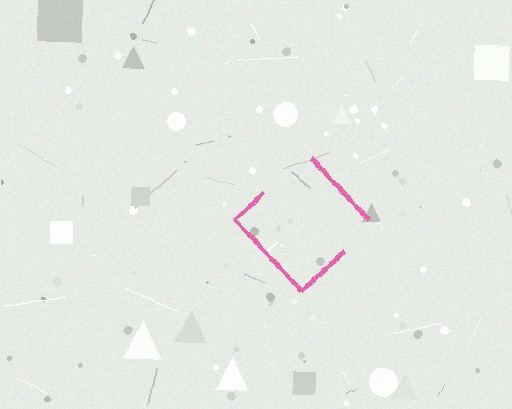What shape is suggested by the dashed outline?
The dashed outline suggests a diamond.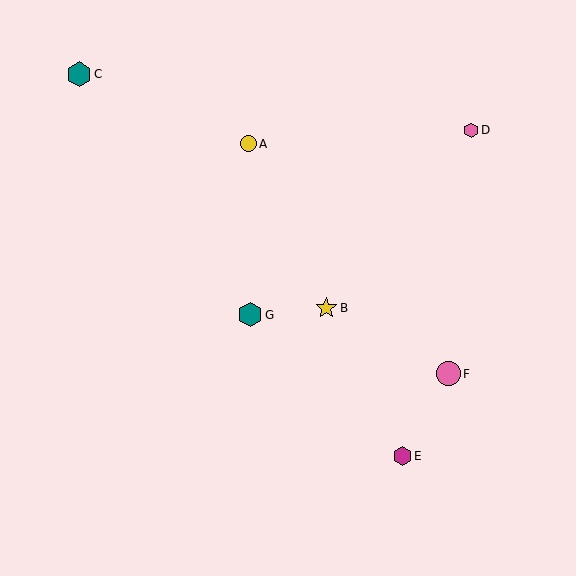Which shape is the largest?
The teal hexagon (labeled C) is the largest.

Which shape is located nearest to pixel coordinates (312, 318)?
The yellow star (labeled B) at (326, 308) is nearest to that location.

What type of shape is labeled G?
Shape G is a teal hexagon.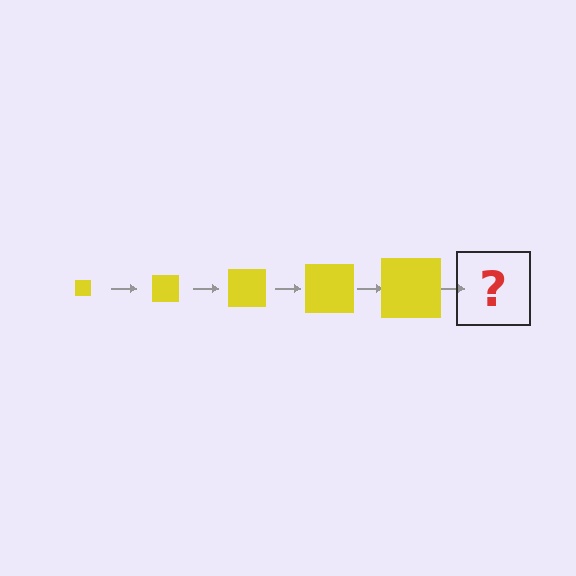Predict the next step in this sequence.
The next step is a yellow square, larger than the previous one.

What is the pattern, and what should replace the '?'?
The pattern is that the square gets progressively larger each step. The '?' should be a yellow square, larger than the previous one.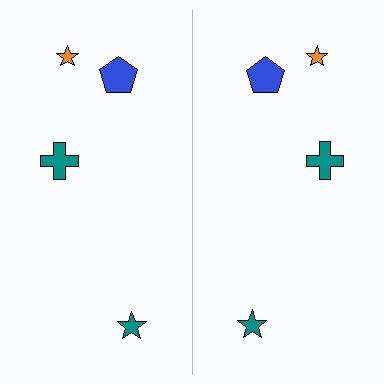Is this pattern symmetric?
Yes, this pattern has bilateral (reflection) symmetry.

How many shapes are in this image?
There are 8 shapes in this image.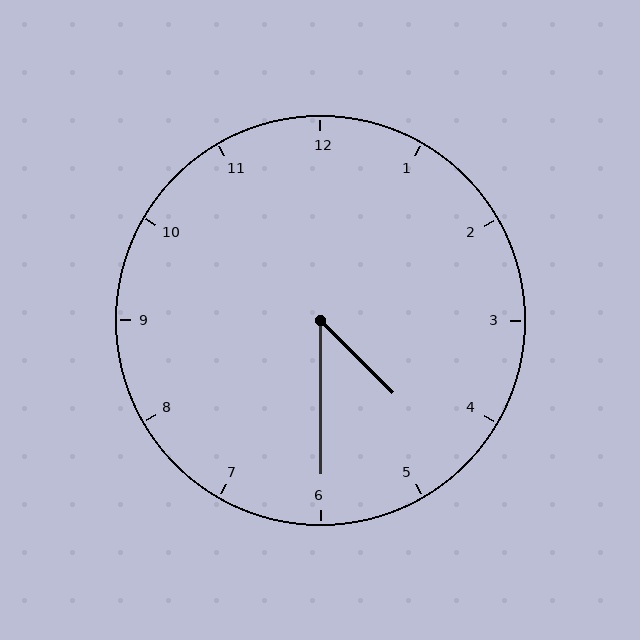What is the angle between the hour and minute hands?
Approximately 45 degrees.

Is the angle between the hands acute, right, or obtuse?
It is acute.